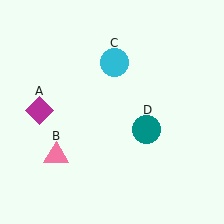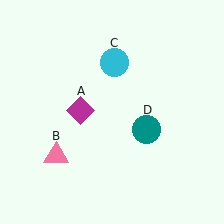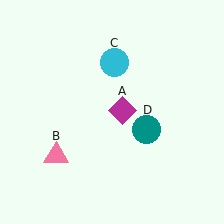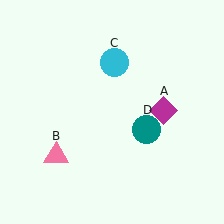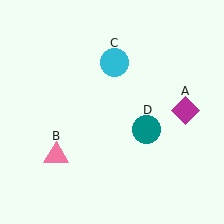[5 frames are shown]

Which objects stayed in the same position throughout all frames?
Pink triangle (object B) and cyan circle (object C) and teal circle (object D) remained stationary.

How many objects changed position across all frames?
1 object changed position: magenta diamond (object A).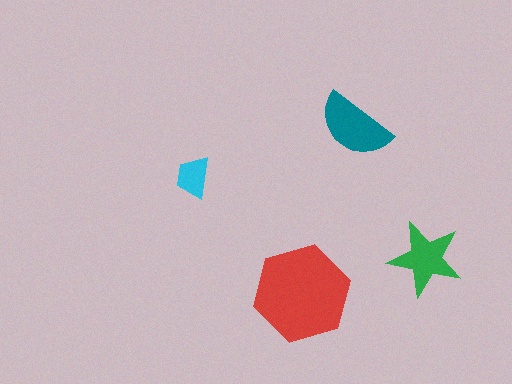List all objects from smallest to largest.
The cyan trapezoid, the green star, the teal semicircle, the red hexagon.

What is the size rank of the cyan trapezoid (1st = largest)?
4th.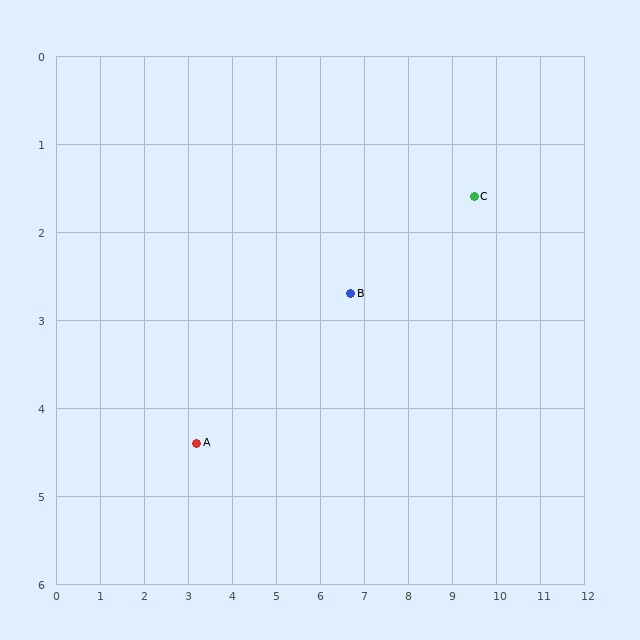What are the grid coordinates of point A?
Point A is at approximately (3.2, 4.4).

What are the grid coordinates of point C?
Point C is at approximately (9.5, 1.6).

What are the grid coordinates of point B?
Point B is at approximately (6.7, 2.7).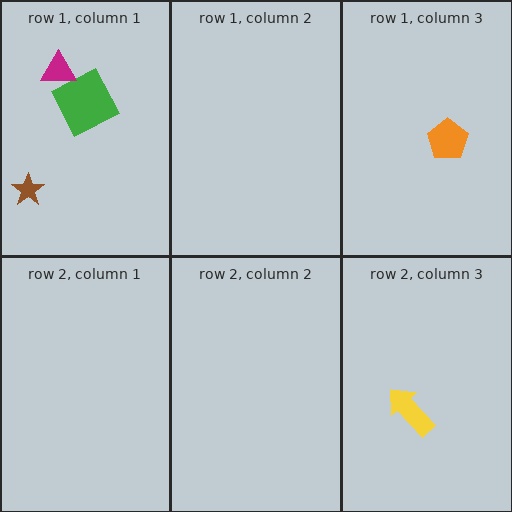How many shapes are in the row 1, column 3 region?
1.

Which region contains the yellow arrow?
The row 2, column 3 region.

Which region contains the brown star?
The row 1, column 1 region.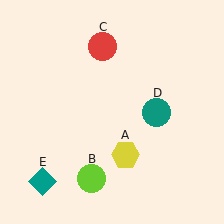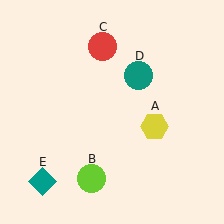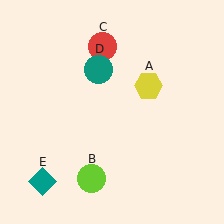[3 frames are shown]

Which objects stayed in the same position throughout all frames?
Lime circle (object B) and red circle (object C) and teal diamond (object E) remained stationary.